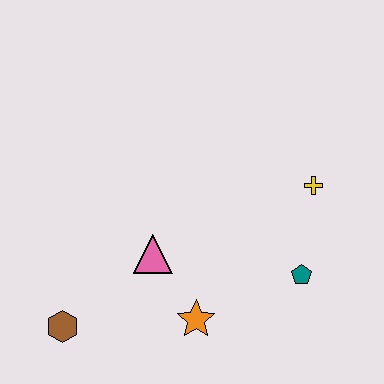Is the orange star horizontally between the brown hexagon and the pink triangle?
No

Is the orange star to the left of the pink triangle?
No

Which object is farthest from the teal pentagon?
The brown hexagon is farthest from the teal pentagon.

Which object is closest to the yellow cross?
The teal pentagon is closest to the yellow cross.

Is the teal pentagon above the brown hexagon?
Yes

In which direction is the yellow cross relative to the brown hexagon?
The yellow cross is to the right of the brown hexagon.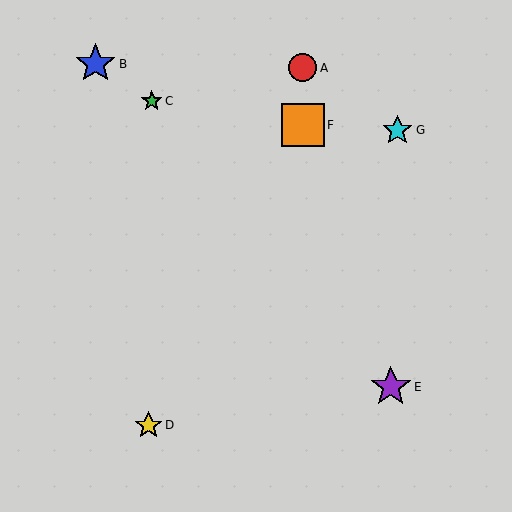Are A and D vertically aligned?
No, A is at x≈303 and D is at x≈149.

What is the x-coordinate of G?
Object G is at x≈397.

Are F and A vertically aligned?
Yes, both are at x≈303.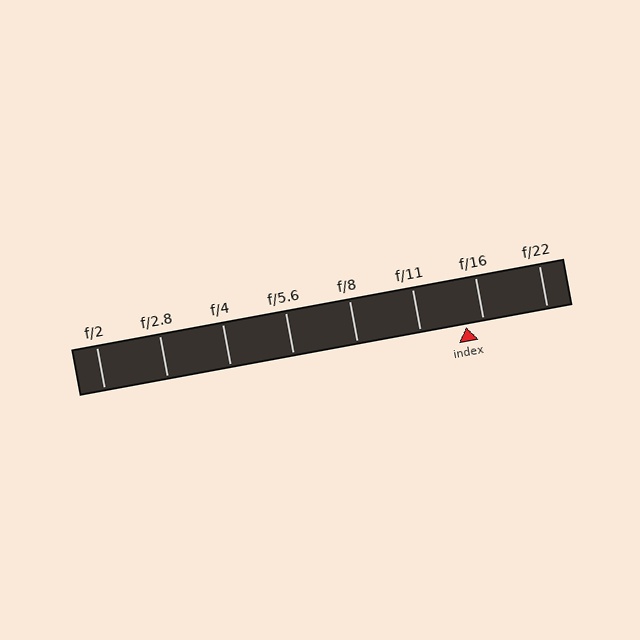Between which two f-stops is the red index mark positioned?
The index mark is between f/11 and f/16.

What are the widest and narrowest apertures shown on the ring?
The widest aperture shown is f/2 and the narrowest is f/22.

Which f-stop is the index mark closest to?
The index mark is closest to f/16.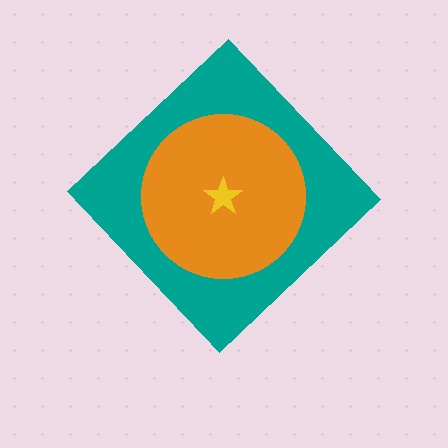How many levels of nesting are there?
3.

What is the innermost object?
The yellow star.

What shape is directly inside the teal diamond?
The orange circle.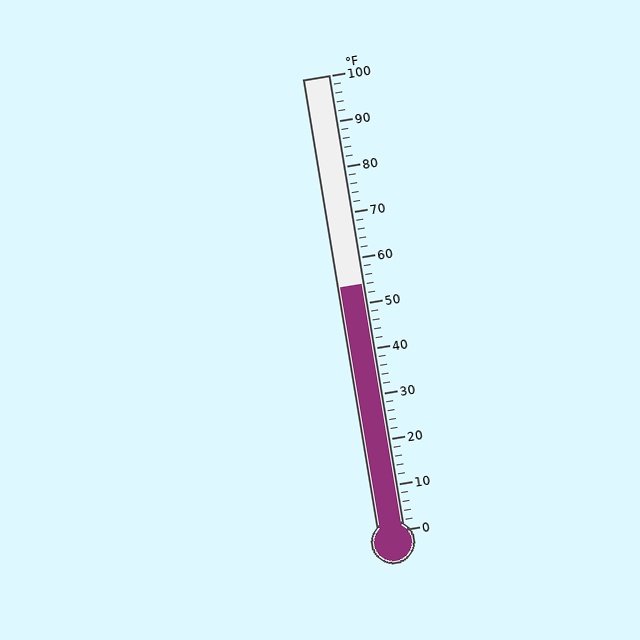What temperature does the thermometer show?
The thermometer shows approximately 54°F.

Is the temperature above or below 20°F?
The temperature is above 20°F.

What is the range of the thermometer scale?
The thermometer scale ranges from 0°F to 100°F.